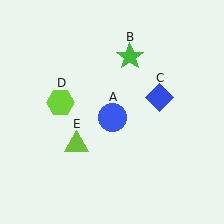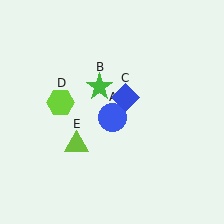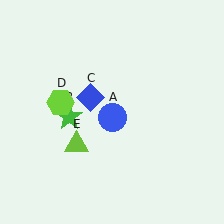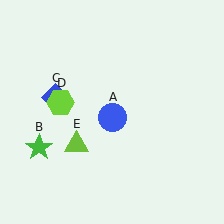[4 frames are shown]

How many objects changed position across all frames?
2 objects changed position: green star (object B), blue diamond (object C).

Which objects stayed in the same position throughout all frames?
Blue circle (object A) and lime hexagon (object D) and lime triangle (object E) remained stationary.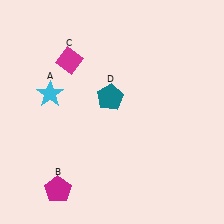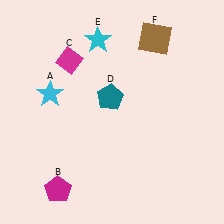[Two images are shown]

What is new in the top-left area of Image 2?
A cyan star (E) was added in the top-left area of Image 2.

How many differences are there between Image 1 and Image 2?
There are 2 differences between the two images.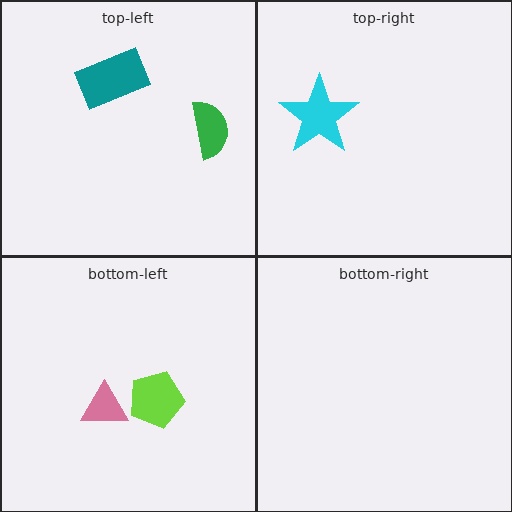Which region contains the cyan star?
The top-right region.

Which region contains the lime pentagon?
The bottom-left region.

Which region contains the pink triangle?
The bottom-left region.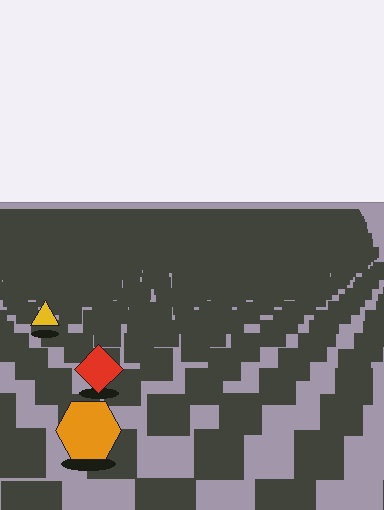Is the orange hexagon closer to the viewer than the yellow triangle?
Yes. The orange hexagon is closer — you can tell from the texture gradient: the ground texture is coarser near it.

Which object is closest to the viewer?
The orange hexagon is closest. The texture marks near it are larger and more spread out.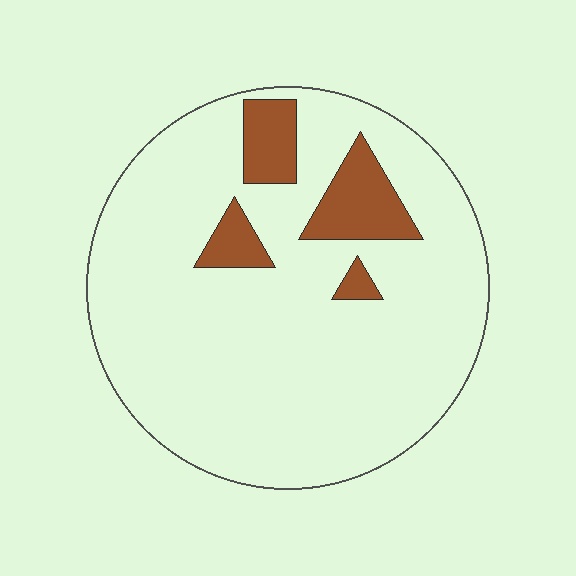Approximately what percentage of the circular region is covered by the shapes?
Approximately 10%.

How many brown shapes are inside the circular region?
4.